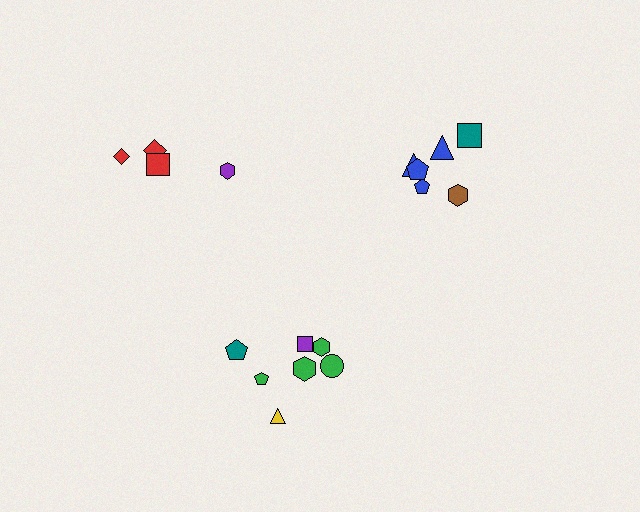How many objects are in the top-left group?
There are 4 objects.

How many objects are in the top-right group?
There are 6 objects.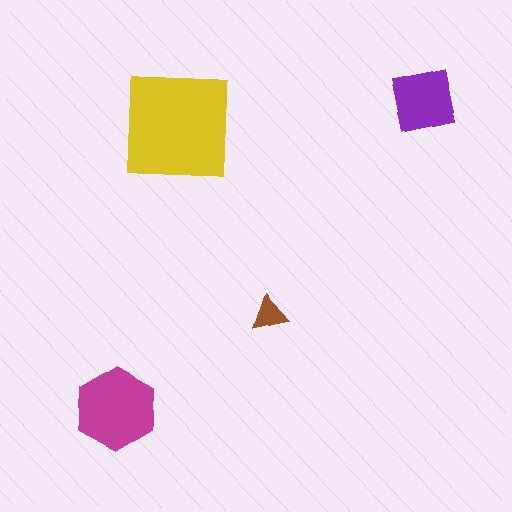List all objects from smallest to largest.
The brown triangle, the purple square, the magenta hexagon, the yellow square.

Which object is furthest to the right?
The purple square is rightmost.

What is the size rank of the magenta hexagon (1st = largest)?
2nd.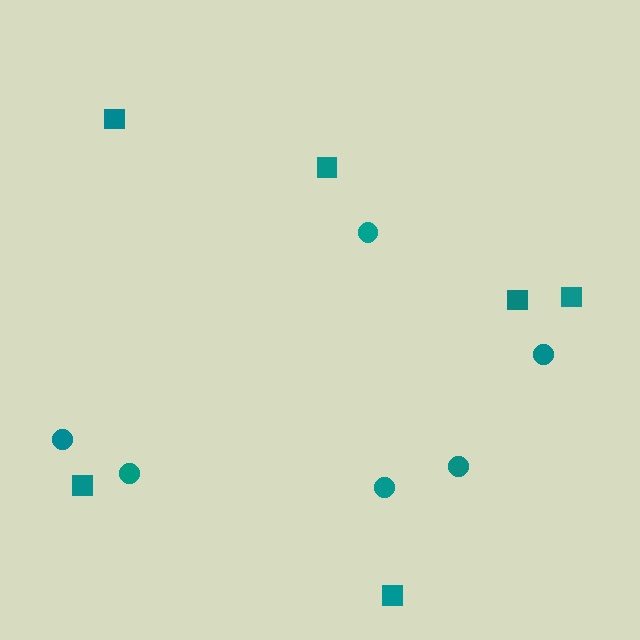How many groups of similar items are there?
There are 2 groups: one group of squares (6) and one group of circles (6).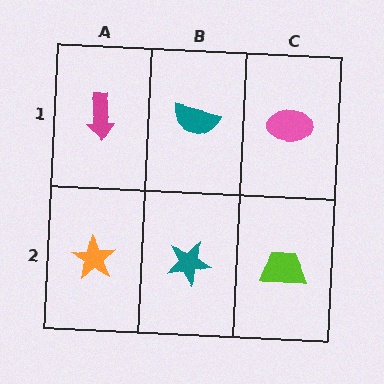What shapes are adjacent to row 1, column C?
A lime trapezoid (row 2, column C), a teal semicircle (row 1, column B).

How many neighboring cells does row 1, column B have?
3.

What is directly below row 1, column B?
A teal star.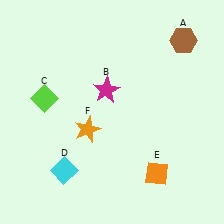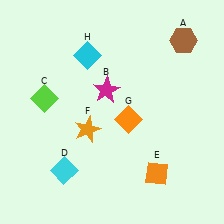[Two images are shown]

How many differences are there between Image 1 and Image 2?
There are 2 differences between the two images.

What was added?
An orange diamond (G), a cyan diamond (H) were added in Image 2.